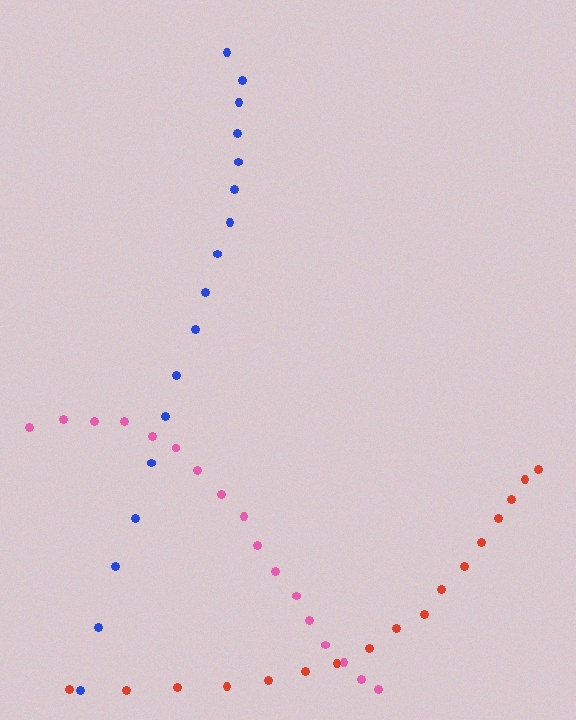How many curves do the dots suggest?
There are 3 distinct paths.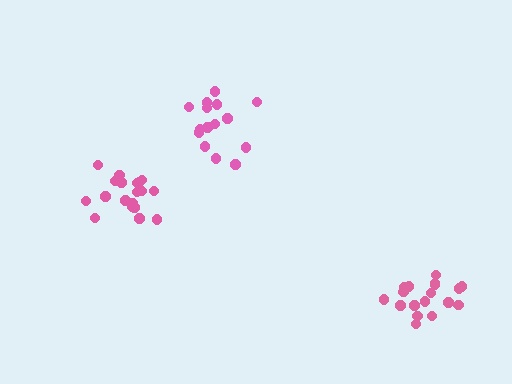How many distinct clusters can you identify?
There are 3 distinct clusters.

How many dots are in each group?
Group 1: 15 dots, Group 2: 18 dots, Group 3: 19 dots (52 total).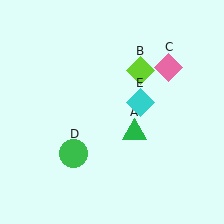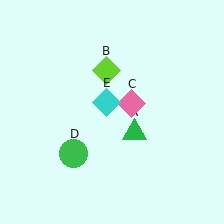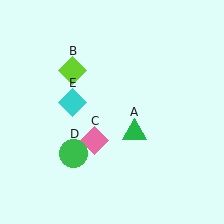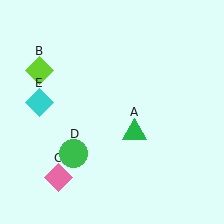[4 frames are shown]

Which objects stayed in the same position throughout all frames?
Green triangle (object A) and green circle (object D) remained stationary.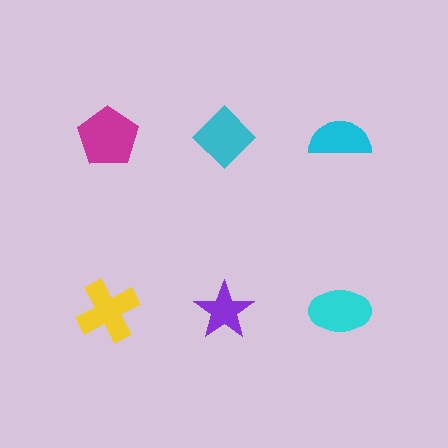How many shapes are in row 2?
3 shapes.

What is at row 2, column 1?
A yellow cross.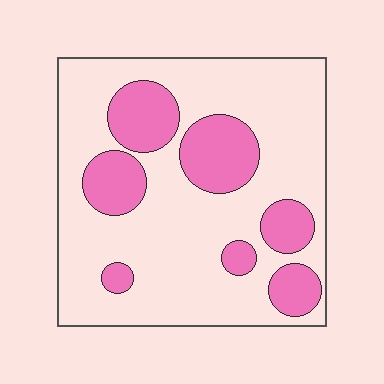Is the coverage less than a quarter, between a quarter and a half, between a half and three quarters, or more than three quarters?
Between a quarter and a half.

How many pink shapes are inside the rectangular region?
7.